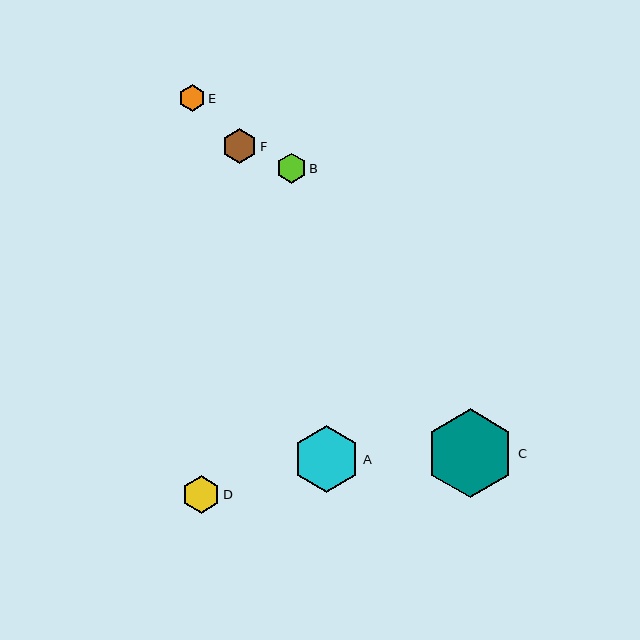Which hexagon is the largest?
Hexagon C is the largest with a size of approximately 89 pixels.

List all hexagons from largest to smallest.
From largest to smallest: C, A, D, F, B, E.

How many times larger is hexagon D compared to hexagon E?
Hexagon D is approximately 1.4 times the size of hexagon E.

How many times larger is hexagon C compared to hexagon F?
Hexagon C is approximately 2.5 times the size of hexagon F.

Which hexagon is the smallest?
Hexagon E is the smallest with a size of approximately 27 pixels.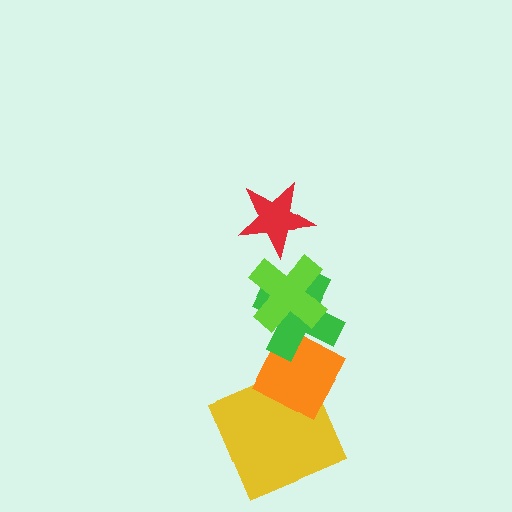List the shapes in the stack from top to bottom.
From top to bottom: the red star, the lime cross, the green cross, the orange diamond, the yellow square.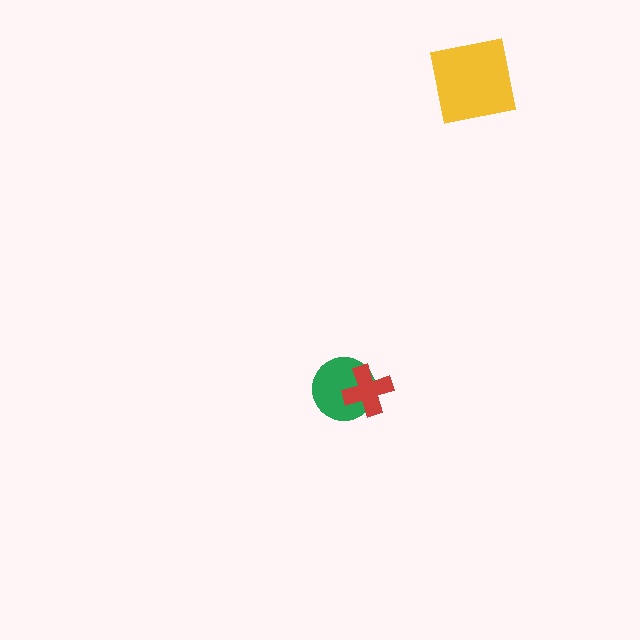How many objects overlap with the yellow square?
0 objects overlap with the yellow square.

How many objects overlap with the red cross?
1 object overlaps with the red cross.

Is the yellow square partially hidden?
No, no other shape covers it.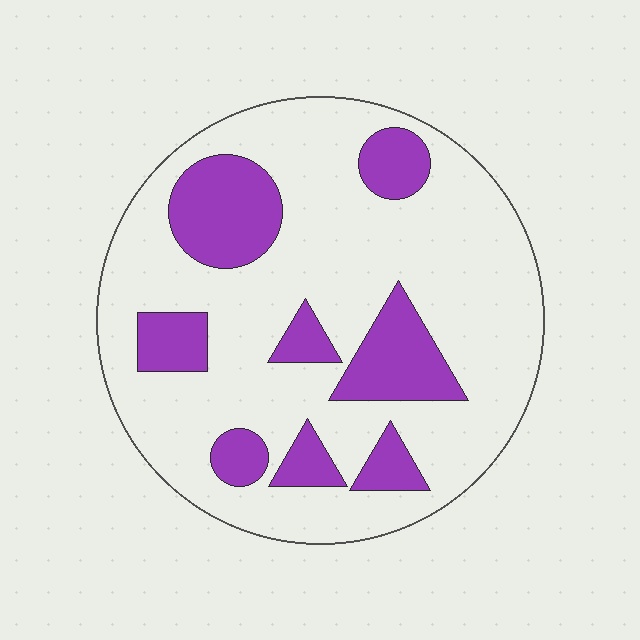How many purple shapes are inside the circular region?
8.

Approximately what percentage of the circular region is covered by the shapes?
Approximately 25%.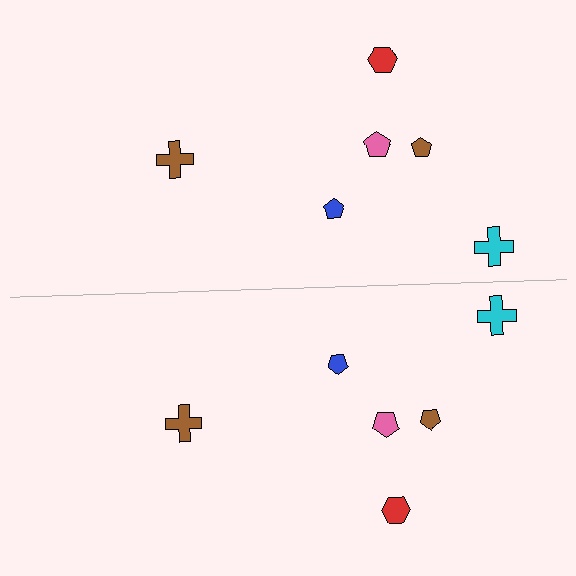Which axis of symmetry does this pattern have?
The pattern has a horizontal axis of symmetry running through the center of the image.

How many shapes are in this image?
There are 12 shapes in this image.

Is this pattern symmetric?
Yes, this pattern has bilateral (reflection) symmetry.